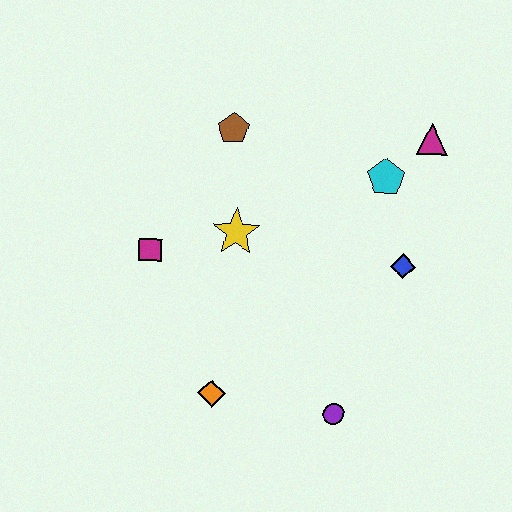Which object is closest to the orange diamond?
The purple circle is closest to the orange diamond.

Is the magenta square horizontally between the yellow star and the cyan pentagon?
No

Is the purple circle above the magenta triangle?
No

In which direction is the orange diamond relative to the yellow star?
The orange diamond is below the yellow star.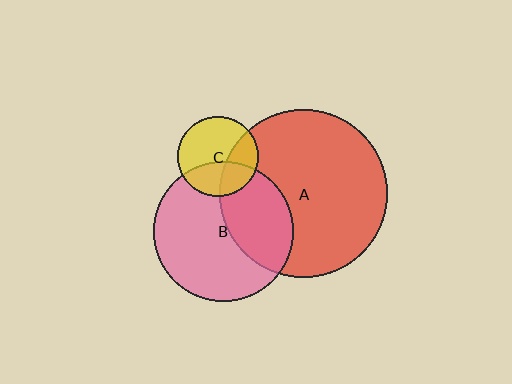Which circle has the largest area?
Circle A (red).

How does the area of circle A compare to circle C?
Approximately 4.4 times.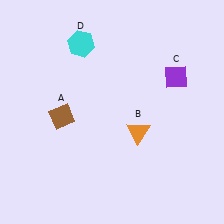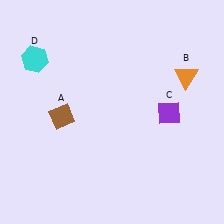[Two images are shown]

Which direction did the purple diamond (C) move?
The purple diamond (C) moved down.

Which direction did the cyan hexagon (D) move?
The cyan hexagon (D) moved left.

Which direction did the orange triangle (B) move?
The orange triangle (B) moved up.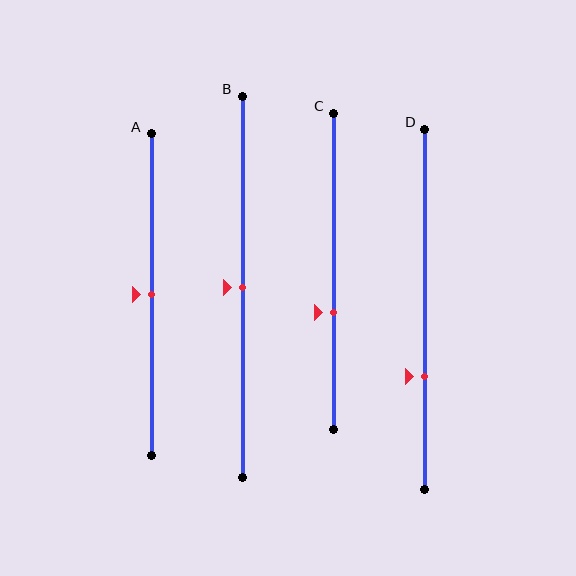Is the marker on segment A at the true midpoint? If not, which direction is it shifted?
Yes, the marker on segment A is at the true midpoint.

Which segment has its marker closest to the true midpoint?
Segment A has its marker closest to the true midpoint.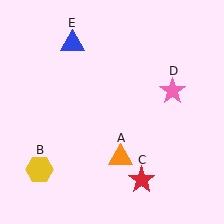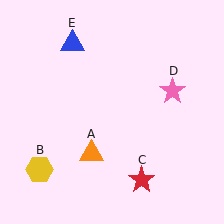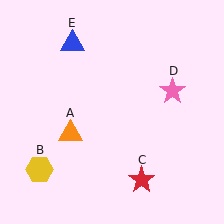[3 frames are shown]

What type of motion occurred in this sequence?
The orange triangle (object A) rotated clockwise around the center of the scene.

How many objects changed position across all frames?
1 object changed position: orange triangle (object A).